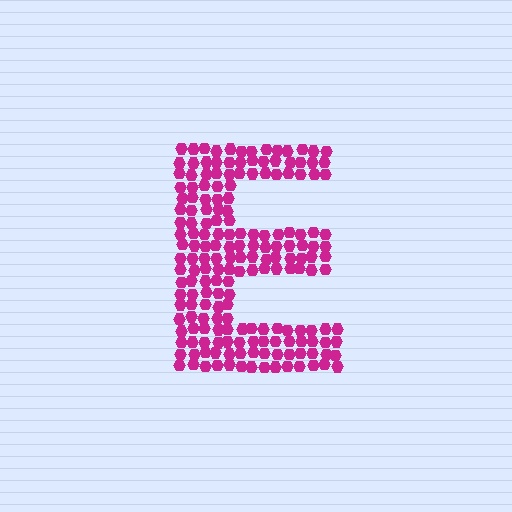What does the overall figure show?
The overall figure shows the letter E.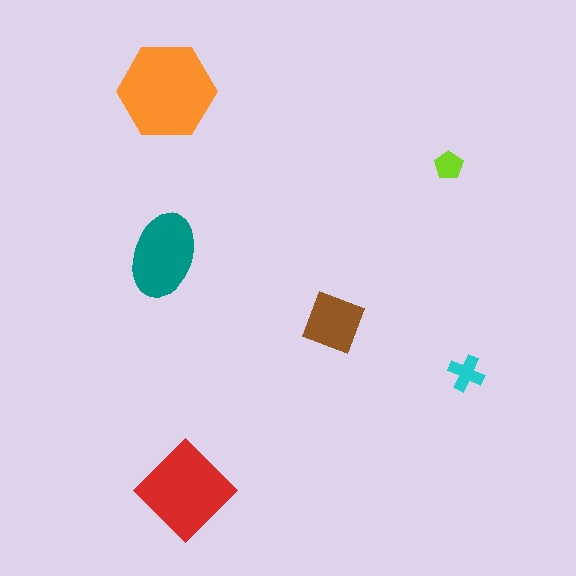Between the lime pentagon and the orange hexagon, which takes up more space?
The orange hexagon.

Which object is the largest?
The orange hexagon.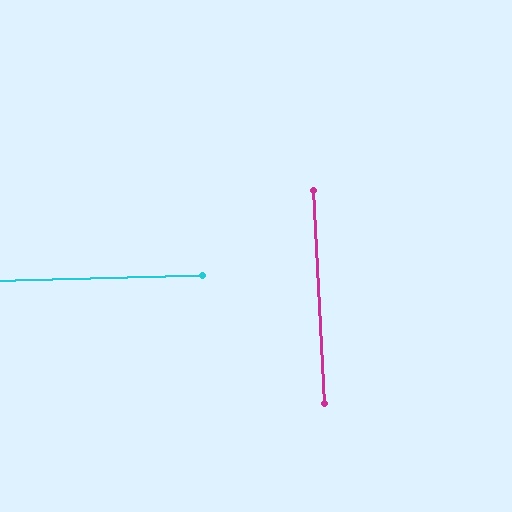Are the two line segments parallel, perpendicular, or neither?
Perpendicular — they meet at approximately 89°.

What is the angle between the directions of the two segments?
Approximately 89 degrees.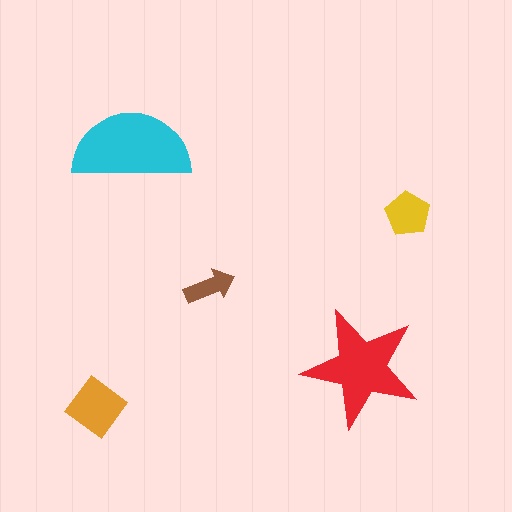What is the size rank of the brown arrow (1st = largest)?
5th.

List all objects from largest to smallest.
The cyan semicircle, the red star, the orange diamond, the yellow pentagon, the brown arrow.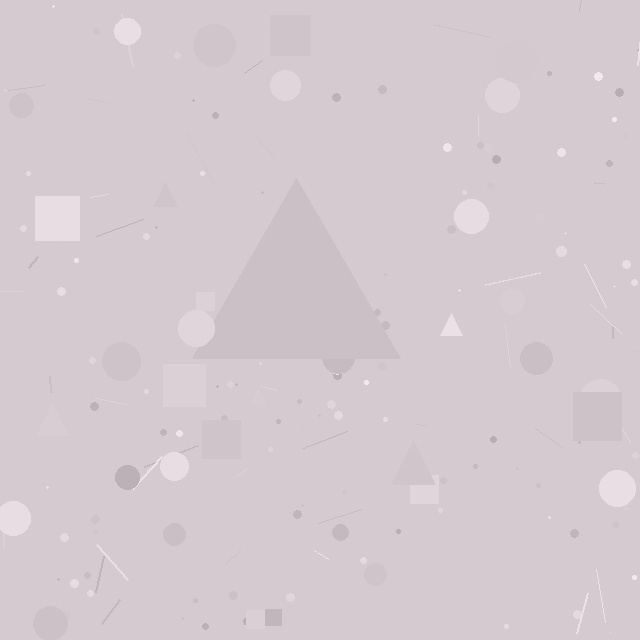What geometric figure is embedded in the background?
A triangle is embedded in the background.